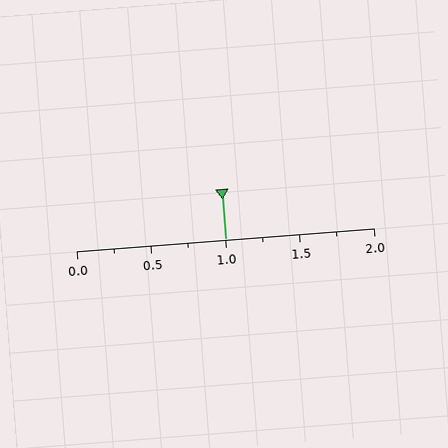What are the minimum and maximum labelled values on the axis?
The axis runs from 0.0 to 2.0.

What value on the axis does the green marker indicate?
The marker indicates approximately 1.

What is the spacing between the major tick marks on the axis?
The major ticks are spaced 0.5 apart.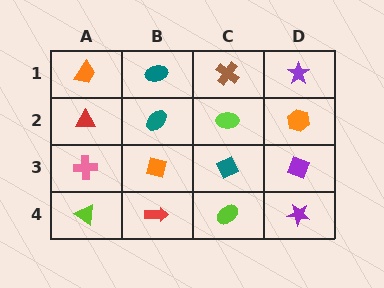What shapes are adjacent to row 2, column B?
A teal ellipse (row 1, column B), an orange square (row 3, column B), a red triangle (row 2, column A), a lime ellipse (row 2, column C).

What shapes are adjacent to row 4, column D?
A purple diamond (row 3, column D), a lime ellipse (row 4, column C).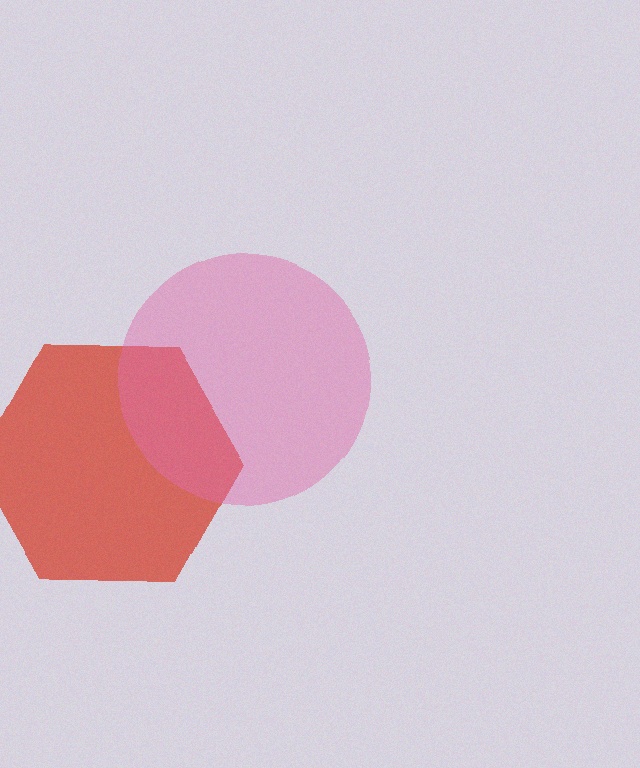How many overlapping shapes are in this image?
There are 2 overlapping shapes in the image.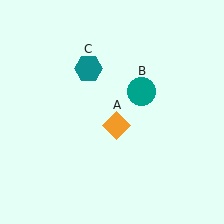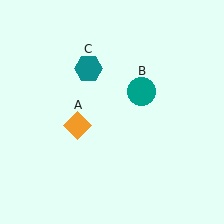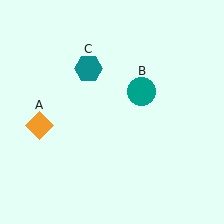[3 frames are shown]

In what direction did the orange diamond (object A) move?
The orange diamond (object A) moved left.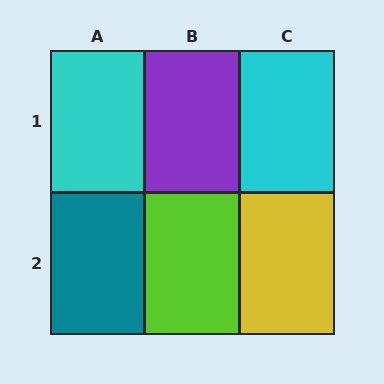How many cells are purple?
1 cell is purple.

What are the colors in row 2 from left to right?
Teal, lime, yellow.